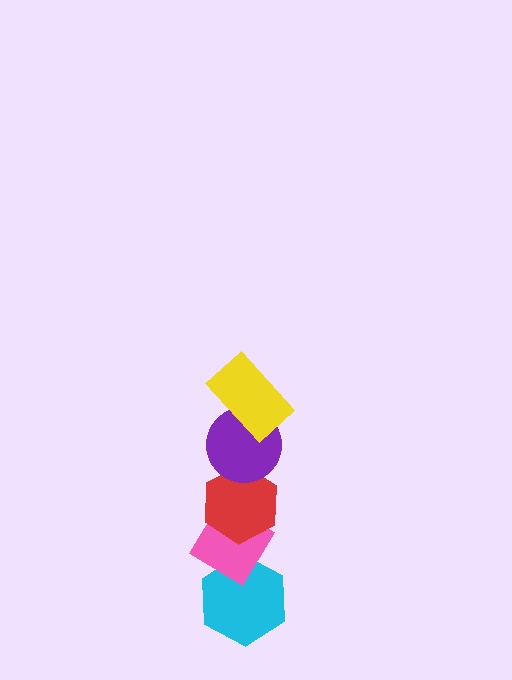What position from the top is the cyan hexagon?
The cyan hexagon is 5th from the top.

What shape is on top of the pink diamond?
The red hexagon is on top of the pink diamond.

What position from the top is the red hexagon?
The red hexagon is 3rd from the top.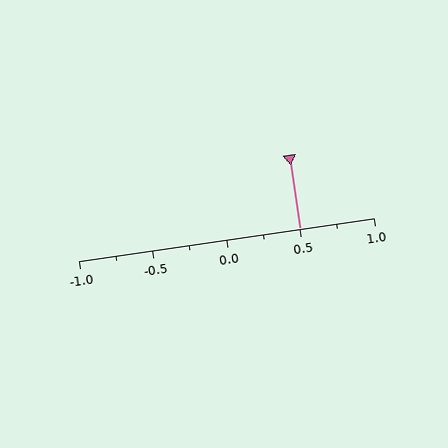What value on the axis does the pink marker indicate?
The marker indicates approximately 0.5.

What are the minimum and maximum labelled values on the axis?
The axis runs from -1.0 to 1.0.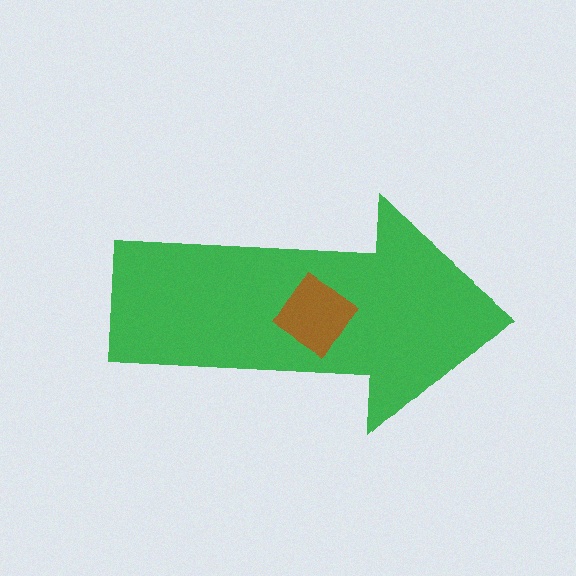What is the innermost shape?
The brown diamond.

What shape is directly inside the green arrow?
The brown diamond.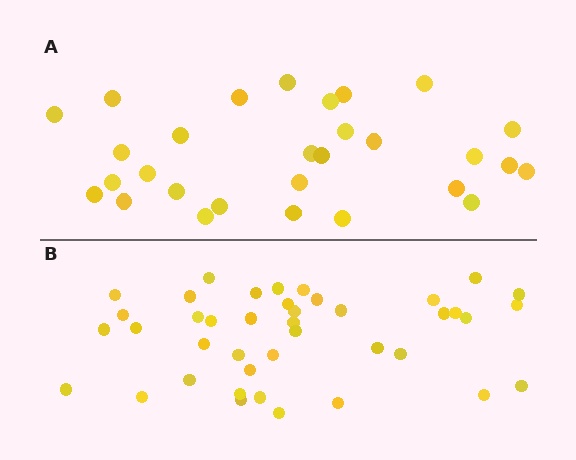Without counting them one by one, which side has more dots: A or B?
Region B (the bottom region) has more dots.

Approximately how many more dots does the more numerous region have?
Region B has roughly 12 or so more dots than region A.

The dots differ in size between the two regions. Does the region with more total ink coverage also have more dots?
No. Region A has more total ink coverage because its dots are larger, but region B actually contains more individual dots. Total area can be misleading — the number of items is what matters here.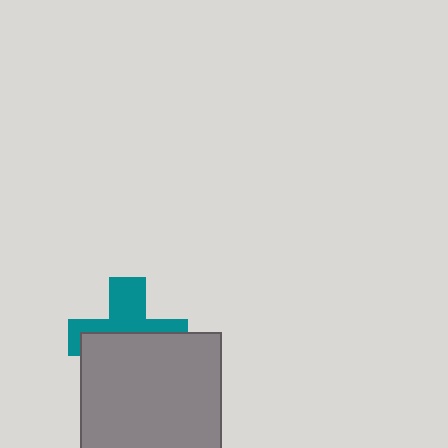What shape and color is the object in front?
The object in front is a gray square.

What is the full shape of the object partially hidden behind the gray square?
The partially hidden object is a teal cross.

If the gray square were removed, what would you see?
You would see the complete teal cross.